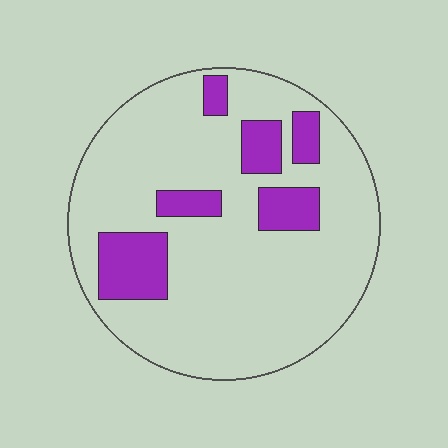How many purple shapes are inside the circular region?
6.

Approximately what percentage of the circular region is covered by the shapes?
Approximately 20%.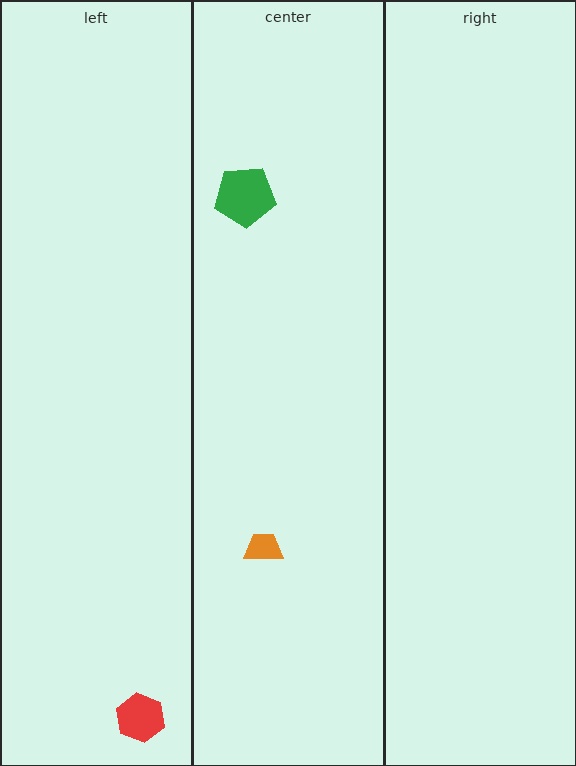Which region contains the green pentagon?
The center region.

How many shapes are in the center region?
2.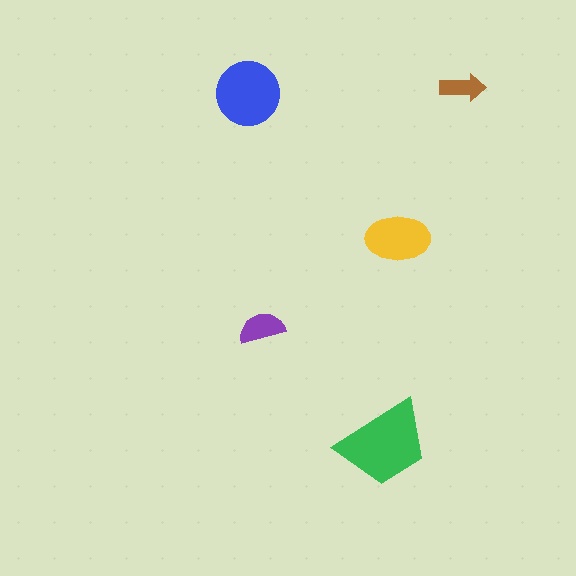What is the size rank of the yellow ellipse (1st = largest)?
3rd.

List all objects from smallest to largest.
The brown arrow, the purple semicircle, the yellow ellipse, the blue circle, the green trapezoid.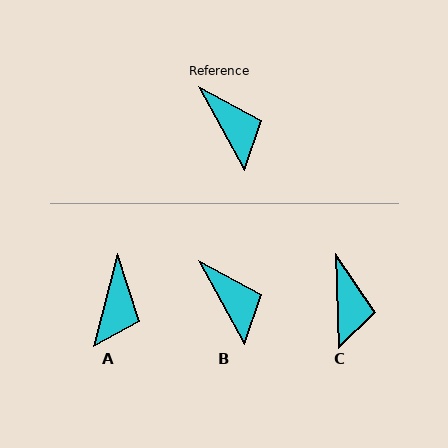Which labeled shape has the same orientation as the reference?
B.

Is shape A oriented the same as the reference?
No, it is off by about 43 degrees.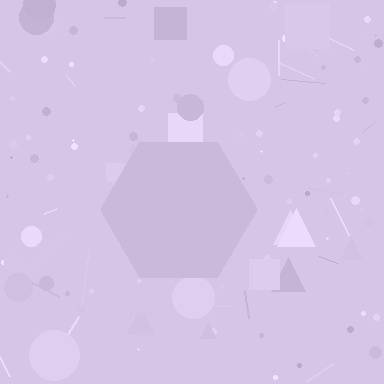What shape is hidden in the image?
A hexagon is hidden in the image.